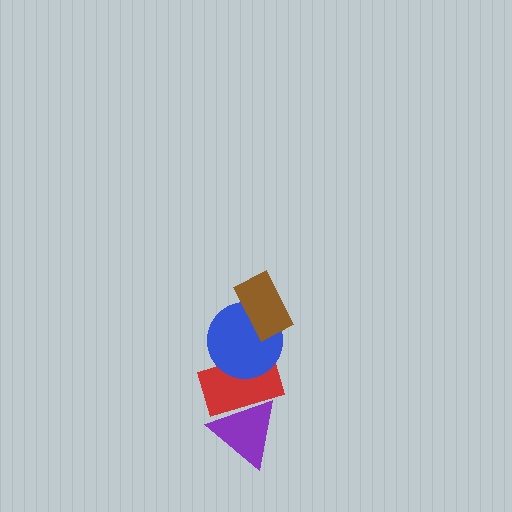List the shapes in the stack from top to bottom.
From top to bottom: the brown rectangle, the blue circle, the red rectangle, the purple triangle.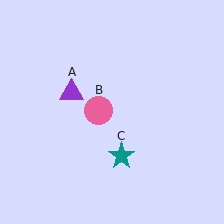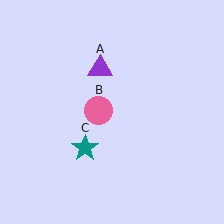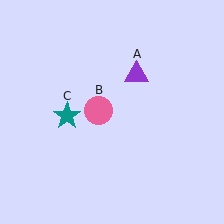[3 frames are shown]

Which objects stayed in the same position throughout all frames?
Pink circle (object B) remained stationary.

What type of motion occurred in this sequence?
The purple triangle (object A), teal star (object C) rotated clockwise around the center of the scene.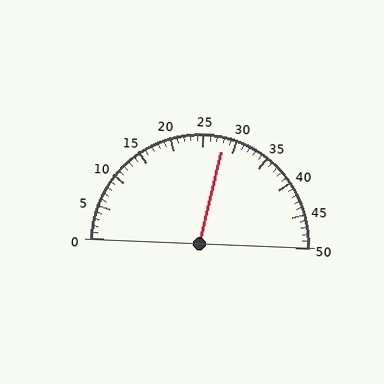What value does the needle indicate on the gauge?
The needle indicates approximately 28.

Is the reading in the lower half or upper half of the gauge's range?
The reading is in the upper half of the range (0 to 50).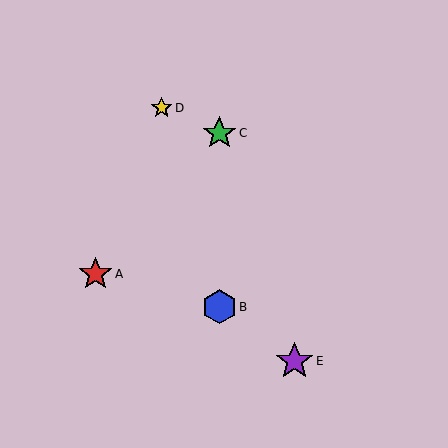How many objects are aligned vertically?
2 objects (B, C) are aligned vertically.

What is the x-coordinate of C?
Object C is at x≈219.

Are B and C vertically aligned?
Yes, both are at x≈219.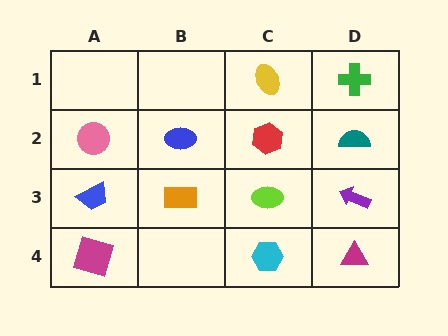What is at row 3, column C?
A lime ellipse.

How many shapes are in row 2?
4 shapes.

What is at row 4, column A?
A magenta square.